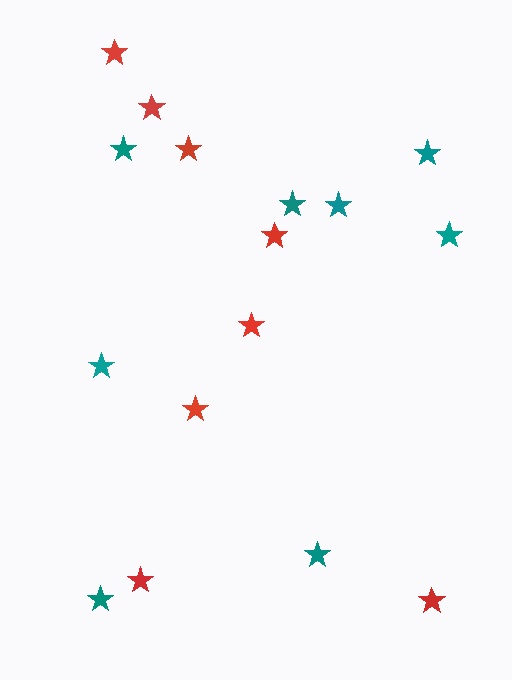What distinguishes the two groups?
There are 2 groups: one group of red stars (8) and one group of teal stars (8).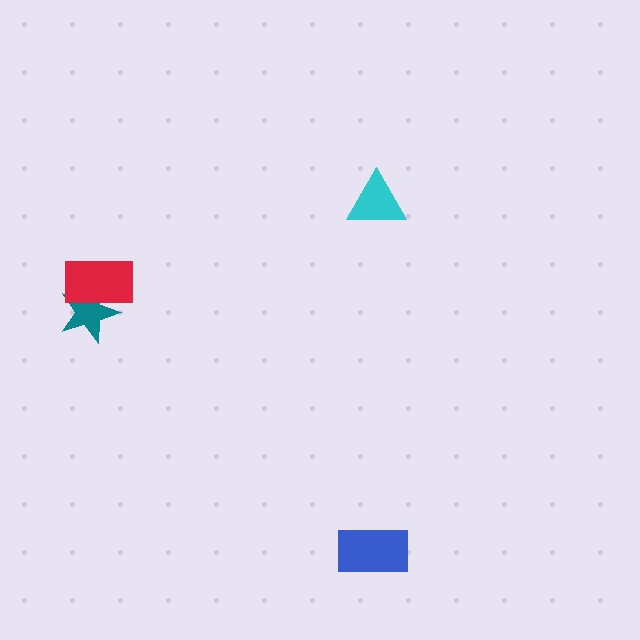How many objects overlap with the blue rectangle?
0 objects overlap with the blue rectangle.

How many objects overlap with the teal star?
1 object overlaps with the teal star.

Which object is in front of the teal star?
The red rectangle is in front of the teal star.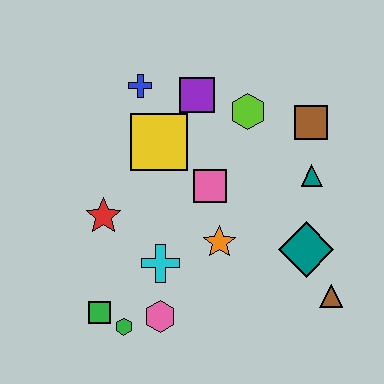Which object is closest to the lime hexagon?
The purple square is closest to the lime hexagon.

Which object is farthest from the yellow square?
The brown triangle is farthest from the yellow square.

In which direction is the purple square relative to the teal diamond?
The purple square is above the teal diamond.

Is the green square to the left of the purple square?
Yes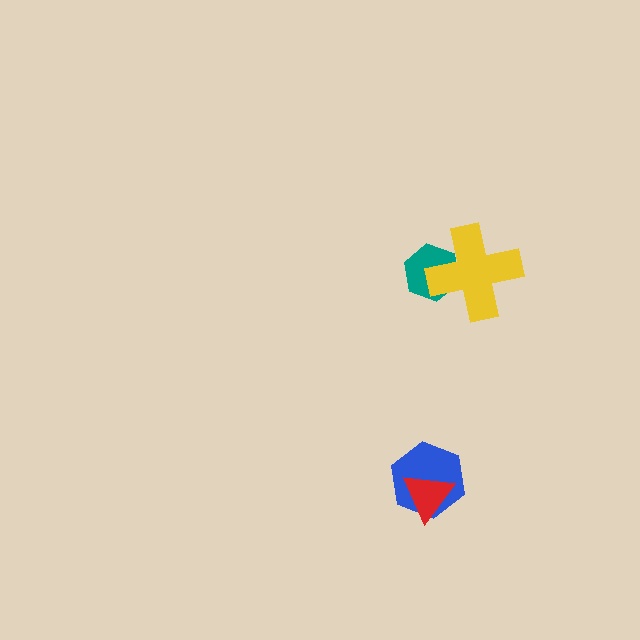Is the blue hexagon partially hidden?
Yes, it is partially covered by another shape.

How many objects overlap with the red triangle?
1 object overlaps with the red triangle.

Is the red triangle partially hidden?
No, no other shape covers it.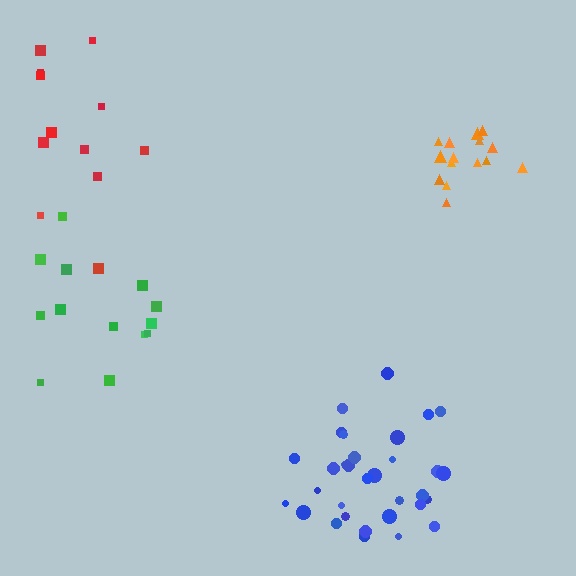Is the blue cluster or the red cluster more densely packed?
Blue.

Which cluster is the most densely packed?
Orange.